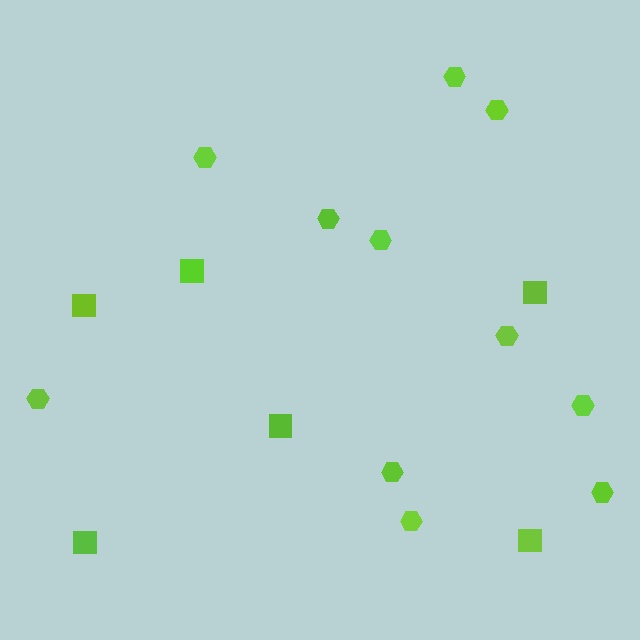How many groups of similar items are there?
There are 2 groups: one group of squares (6) and one group of hexagons (11).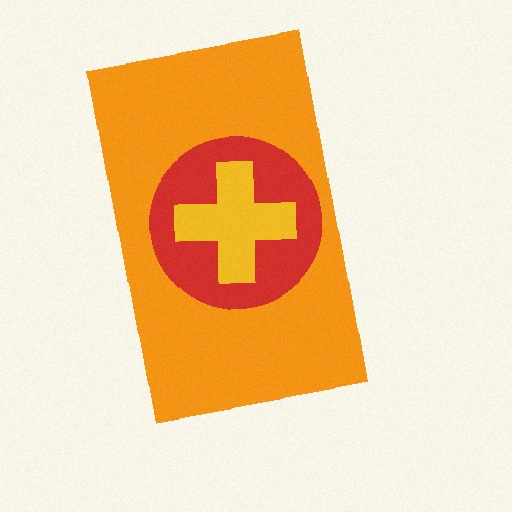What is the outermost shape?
The orange rectangle.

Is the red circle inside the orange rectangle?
Yes.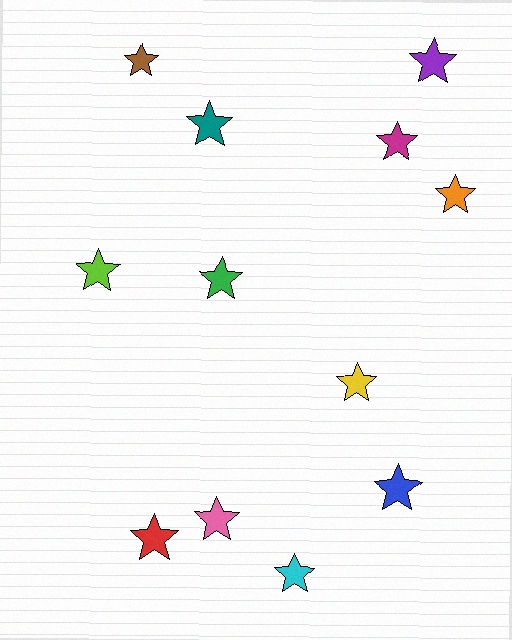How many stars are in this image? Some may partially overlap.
There are 12 stars.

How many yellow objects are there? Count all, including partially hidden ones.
There is 1 yellow object.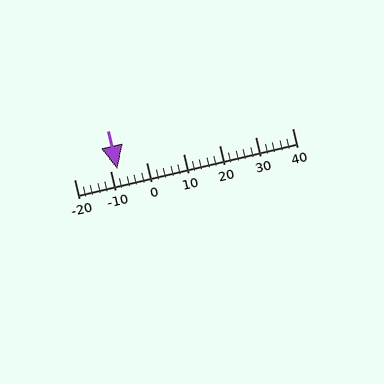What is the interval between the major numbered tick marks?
The major tick marks are spaced 10 units apart.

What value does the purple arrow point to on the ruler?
The purple arrow points to approximately -8.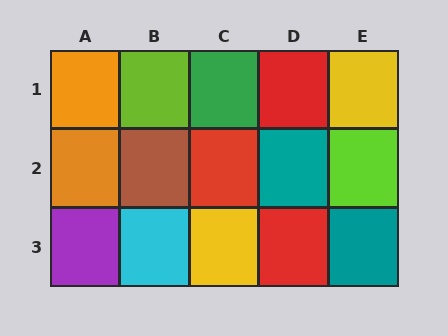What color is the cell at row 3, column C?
Yellow.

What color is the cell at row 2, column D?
Teal.